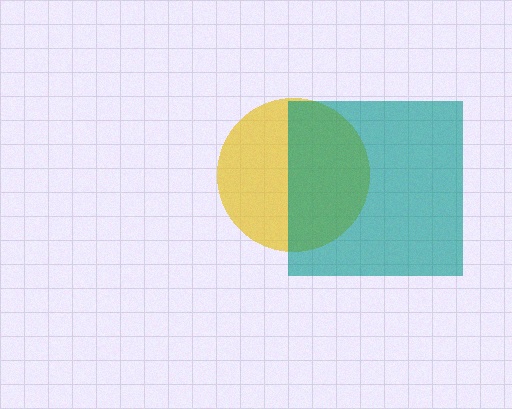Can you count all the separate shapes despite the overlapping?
Yes, there are 2 separate shapes.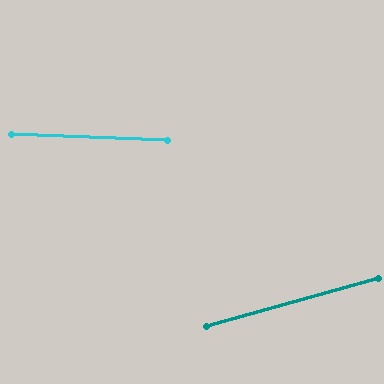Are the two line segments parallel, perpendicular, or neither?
Neither parallel nor perpendicular — they differ by about 17°.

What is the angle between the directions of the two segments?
Approximately 17 degrees.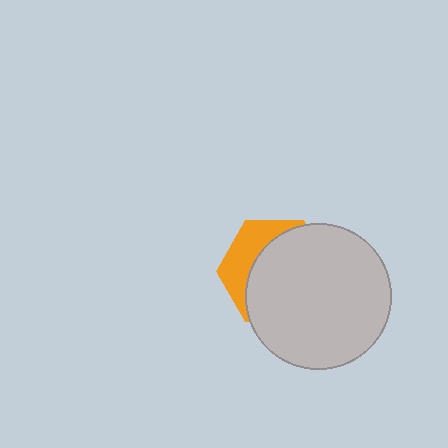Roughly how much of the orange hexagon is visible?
A small part of it is visible (roughly 32%).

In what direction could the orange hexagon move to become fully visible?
The orange hexagon could move toward the upper-left. That would shift it out from behind the light gray circle entirely.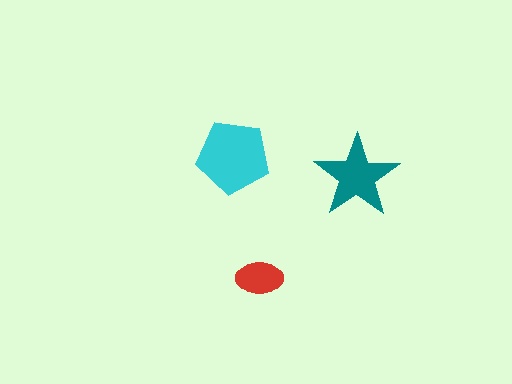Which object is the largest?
The cyan pentagon.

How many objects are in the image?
There are 3 objects in the image.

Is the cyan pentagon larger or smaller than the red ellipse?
Larger.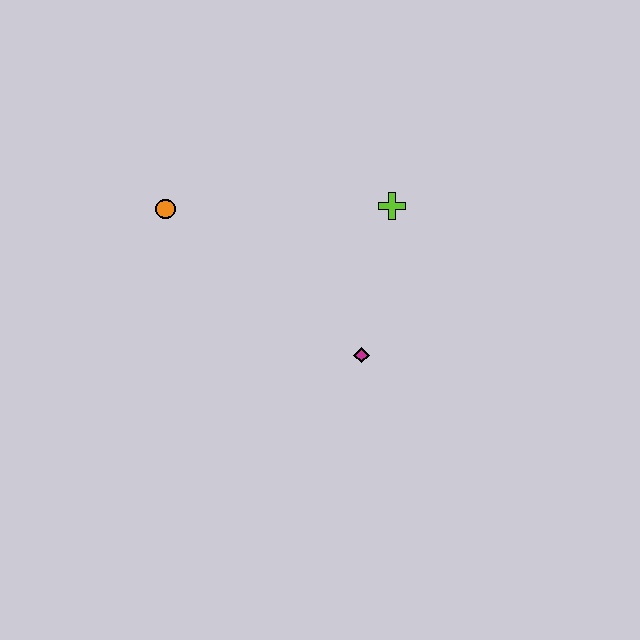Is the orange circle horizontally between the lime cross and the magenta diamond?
No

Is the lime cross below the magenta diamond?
No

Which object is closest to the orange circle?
The lime cross is closest to the orange circle.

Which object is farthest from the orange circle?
The magenta diamond is farthest from the orange circle.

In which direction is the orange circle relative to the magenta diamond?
The orange circle is to the left of the magenta diamond.